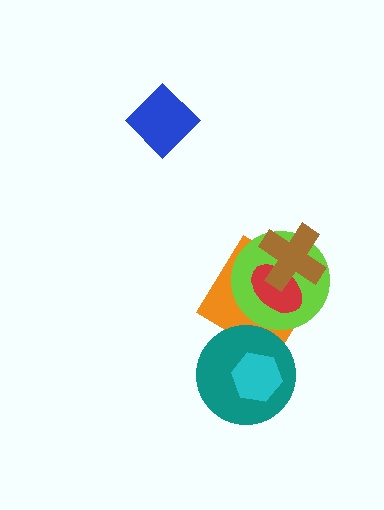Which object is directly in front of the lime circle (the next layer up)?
The red ellipse is directly in front of the lime circle.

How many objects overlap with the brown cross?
3 objects overlap with the brown cross.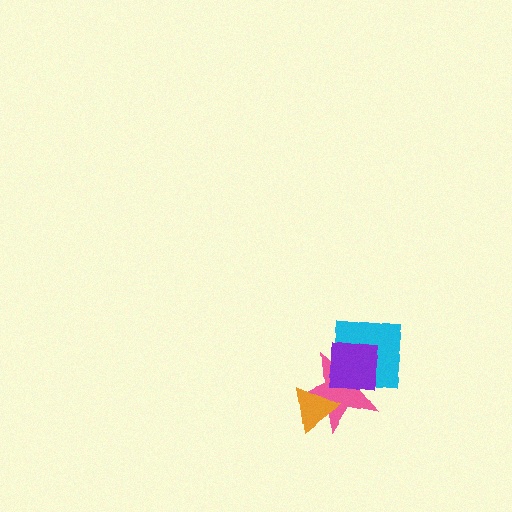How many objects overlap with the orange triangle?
1 object overlaps with the orange triangle.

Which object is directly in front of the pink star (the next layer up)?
The orange triangle is directly in front of the pink star.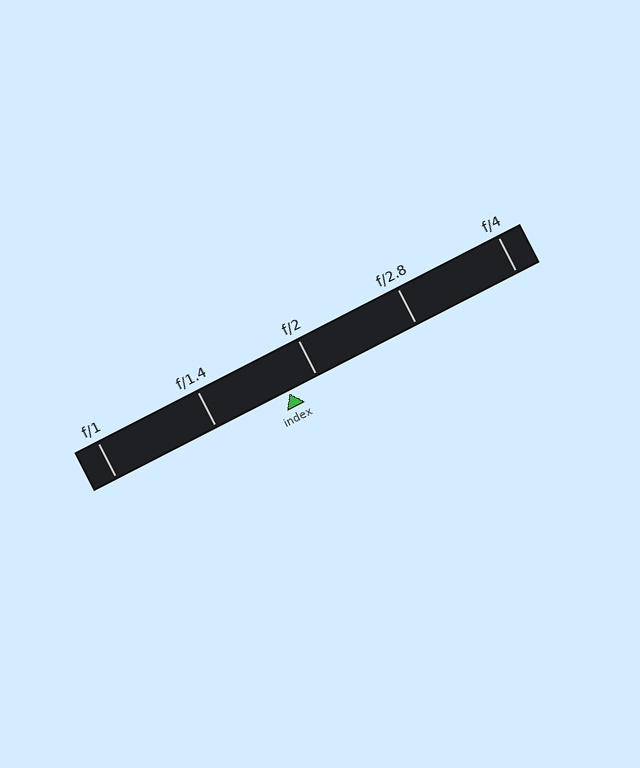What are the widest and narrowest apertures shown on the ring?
The widest aperture shown is f/1 and the narrowest is f/4.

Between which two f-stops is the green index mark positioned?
The index mark is between f/1.4 and f/2.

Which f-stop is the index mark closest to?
The index mark is closest to f/2.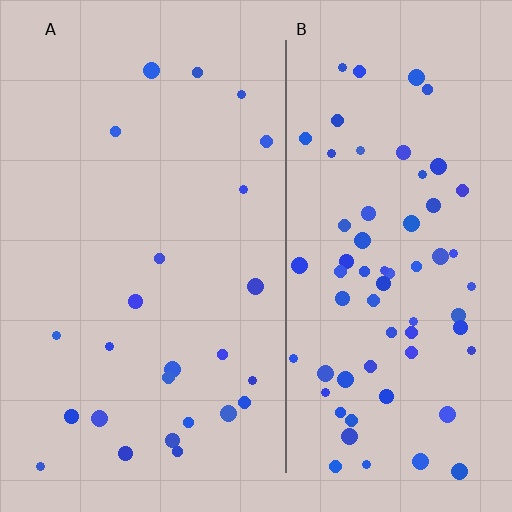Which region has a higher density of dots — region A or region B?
B (the right).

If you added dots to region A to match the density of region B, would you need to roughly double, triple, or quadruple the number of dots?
Approximately triple.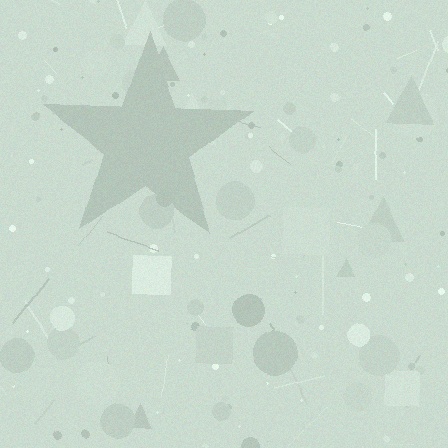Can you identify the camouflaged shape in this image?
The camouflaged shape is a star.